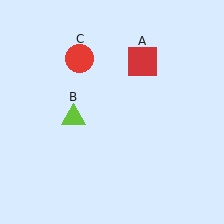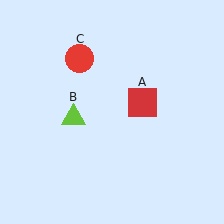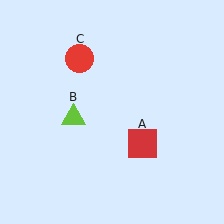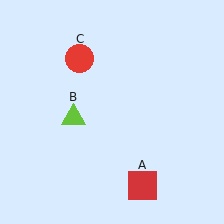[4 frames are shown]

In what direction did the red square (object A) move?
The red square (object A) moved down.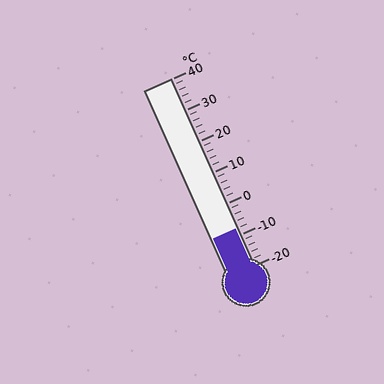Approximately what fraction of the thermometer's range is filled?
The thermometer is filled to approximately 20% of its range.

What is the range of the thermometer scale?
The thermometer scale ranges from -20°C to 40°C.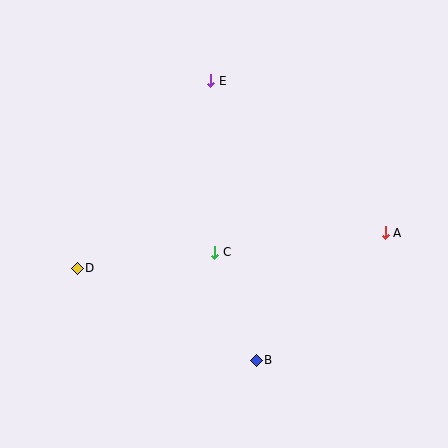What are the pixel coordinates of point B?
Point B is at (256, 360).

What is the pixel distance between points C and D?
The distance between C and D is 138 pixels.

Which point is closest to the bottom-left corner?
Point D is closest to the bottom-left corner.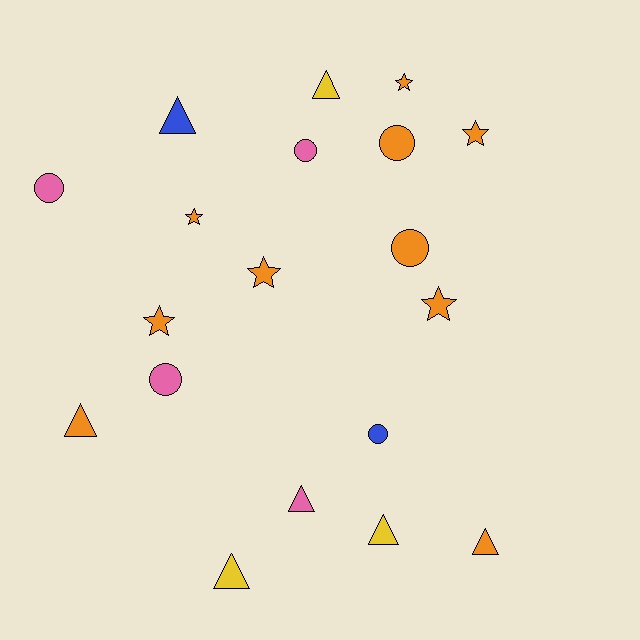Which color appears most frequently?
Orange, with 10 objects.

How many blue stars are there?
There are no blue stars.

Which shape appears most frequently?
Triangle, with 7 objects.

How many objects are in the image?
There are 19 objects.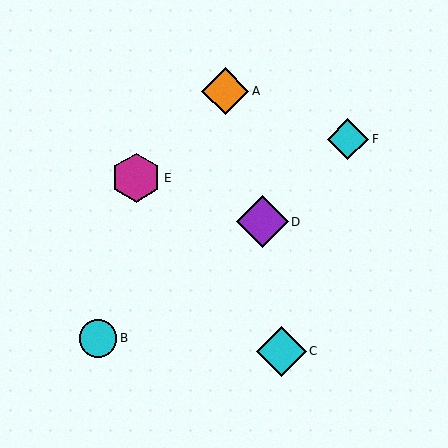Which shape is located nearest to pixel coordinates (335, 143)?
The cyan diamond (labeled F) at (348, 139) is nearest to that location.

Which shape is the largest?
The purple diamond (labeled D) is the largest.